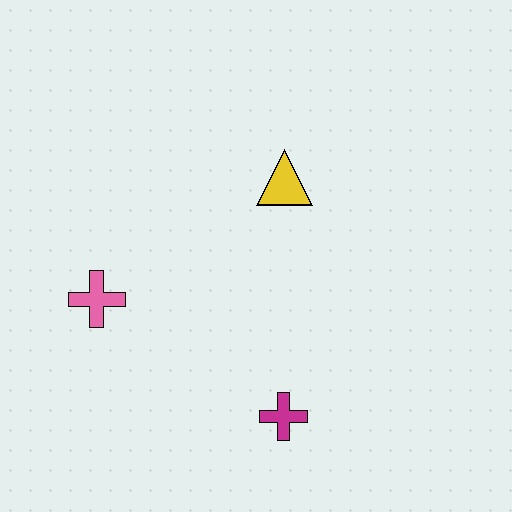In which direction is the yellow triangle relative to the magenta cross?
The yellow triangle is above the magenta cross.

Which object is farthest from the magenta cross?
The yellow triangle is farthest from the magenta cross.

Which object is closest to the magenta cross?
The pink cross is closest to the magenta cross.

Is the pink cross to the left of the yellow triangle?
Yes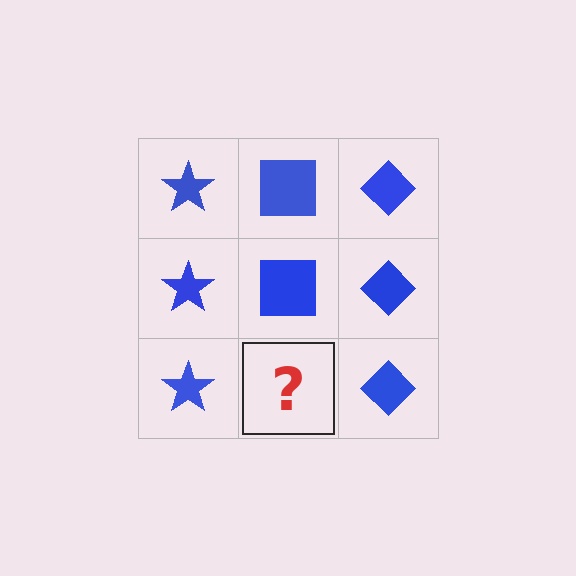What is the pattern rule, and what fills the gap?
The rule is that each column has a consistent shape. The gap should be filled with a blue square.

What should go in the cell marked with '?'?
The missing cell should contain a blue square.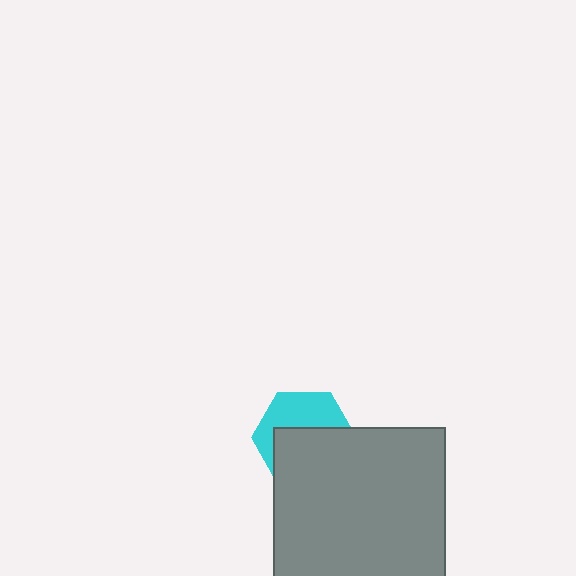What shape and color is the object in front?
The object in front is a gray rectangle.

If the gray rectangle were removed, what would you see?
You would see the complete cyan hexagon.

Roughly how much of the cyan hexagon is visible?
A small part of it is visible (roughly 45%).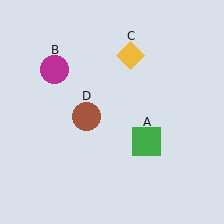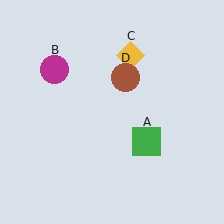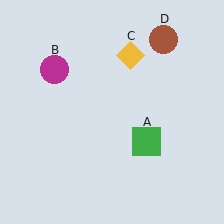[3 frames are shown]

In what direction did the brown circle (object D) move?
The brown circle (object D) moved up and to the right.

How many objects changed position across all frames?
1 object changed position: brown circle (object D).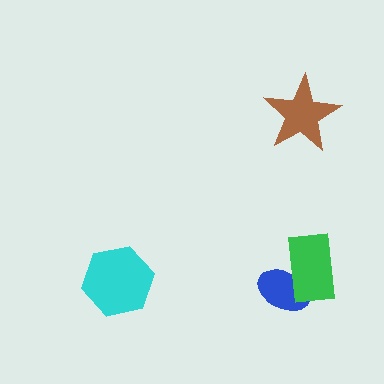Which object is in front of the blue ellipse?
The green rectangle is in front of the blue ellipse.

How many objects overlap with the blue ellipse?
1 object overlaps with the blue ellipse.